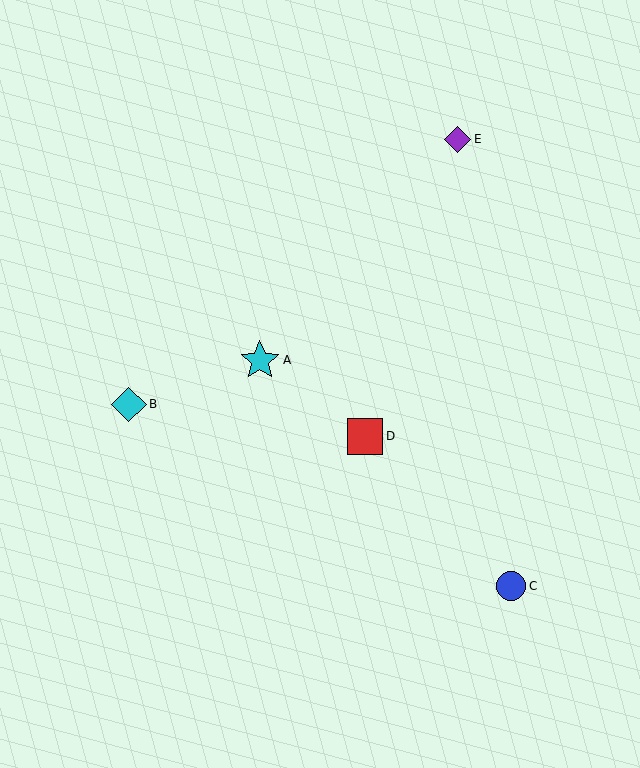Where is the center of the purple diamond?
The center of the purple diamond is at (458, 139).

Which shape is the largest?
The cyan star (labeled A) is the largest.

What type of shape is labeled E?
Shape E is a purple diamond.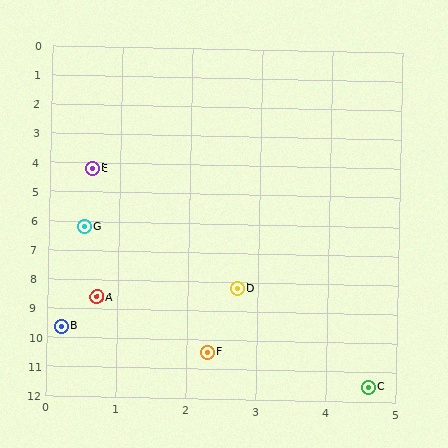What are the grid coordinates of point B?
Point B is at approximately (0.2, 9.6).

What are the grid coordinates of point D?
Point D is at approximately (2.7, 8.2).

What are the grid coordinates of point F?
Point F is at approximately (2.3, 10.4).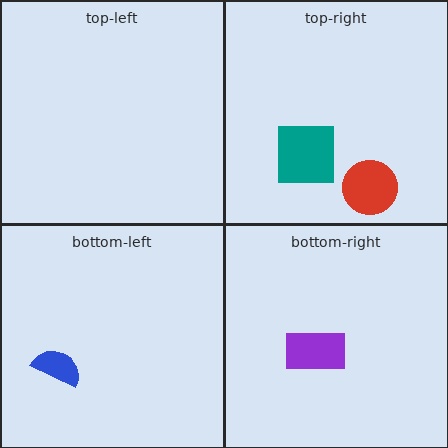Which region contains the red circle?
The top-right region.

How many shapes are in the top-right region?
2.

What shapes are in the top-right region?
The teal square, the red circle.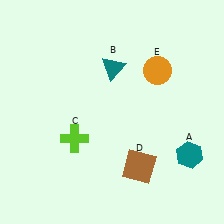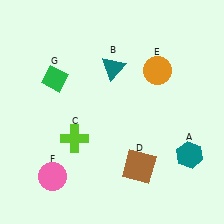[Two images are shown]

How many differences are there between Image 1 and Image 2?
There are 2 differences between the two images.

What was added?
A pink circle (F), a green diamond (G) were added in Image 2.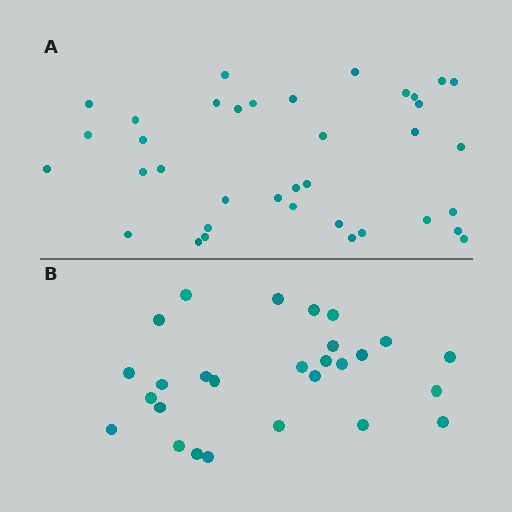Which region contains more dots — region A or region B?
Region A (the top region) has more dots.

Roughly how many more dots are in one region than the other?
Region A has roughly 10 or so more dots than region B.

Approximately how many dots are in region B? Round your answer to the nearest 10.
About 30 dots. (The exact count is 27, which rounds to 30.)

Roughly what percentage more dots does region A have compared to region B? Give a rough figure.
About 35% more.